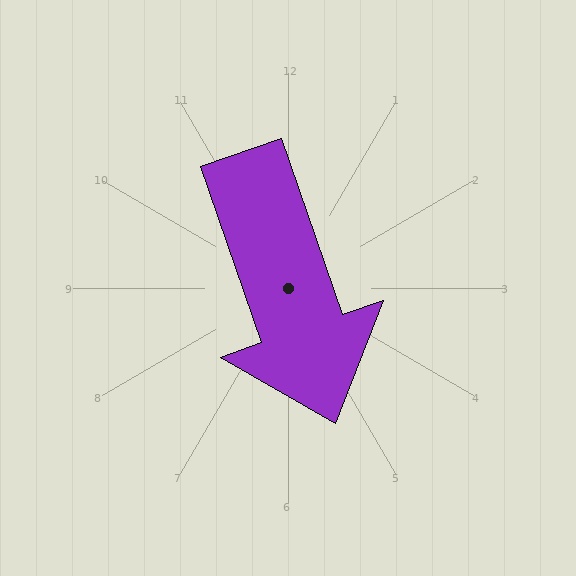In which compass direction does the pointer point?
South.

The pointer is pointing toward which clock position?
Roughly 5 o'clock.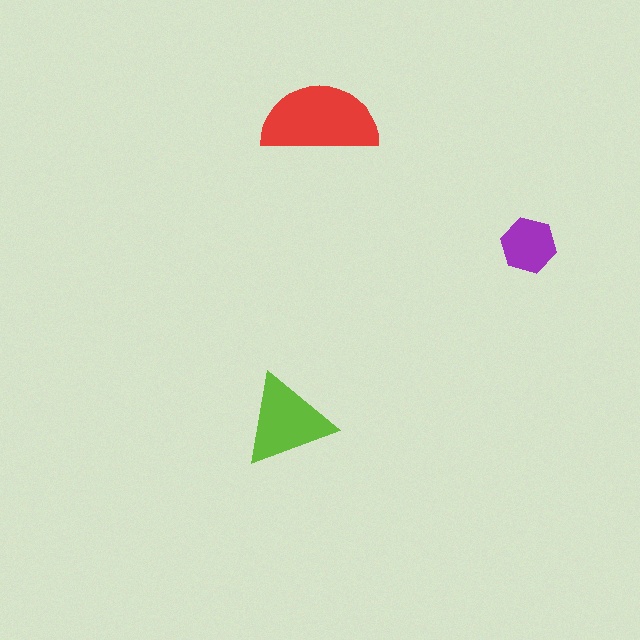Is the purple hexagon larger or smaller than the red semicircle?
Smaller.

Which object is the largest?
The red semicircle.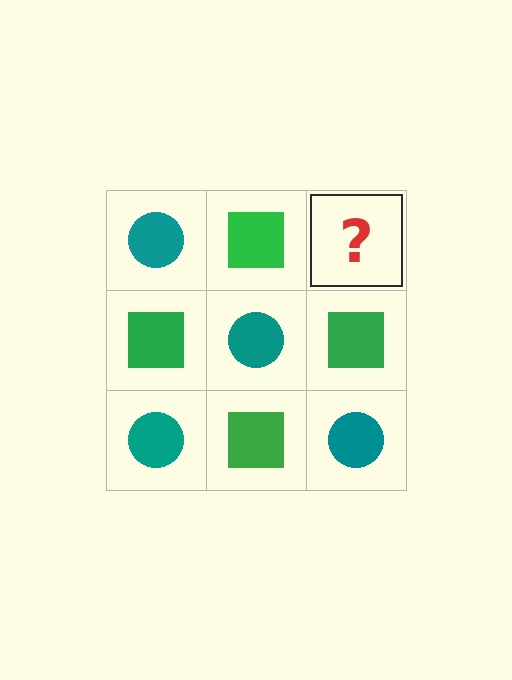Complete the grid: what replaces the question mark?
The question mark should be replaced with a teal circle.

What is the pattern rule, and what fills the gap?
The rule is that it alternates teal circle and green square in a checkerboard pattern. The gap should be filled with a teal circle.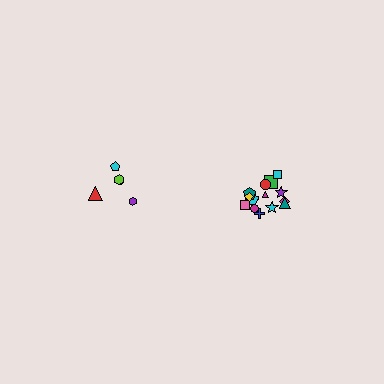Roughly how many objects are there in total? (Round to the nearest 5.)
Roughly 20 objects in total.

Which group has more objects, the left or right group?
The right group.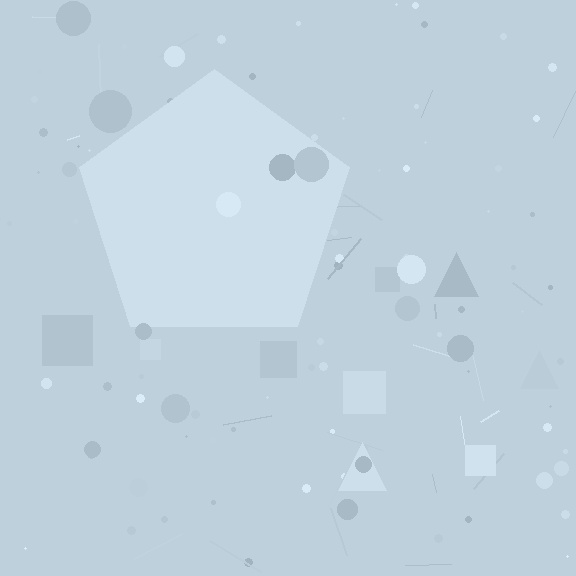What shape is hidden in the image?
A pentagon is hidden in the image.